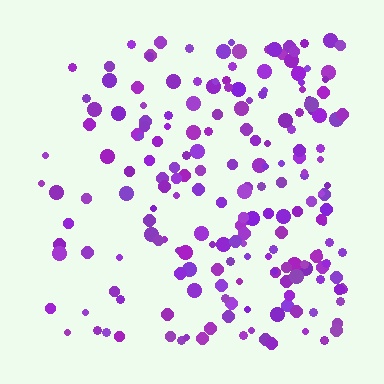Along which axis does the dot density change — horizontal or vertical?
Horizontal.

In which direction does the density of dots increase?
From left to right, with the right side densest.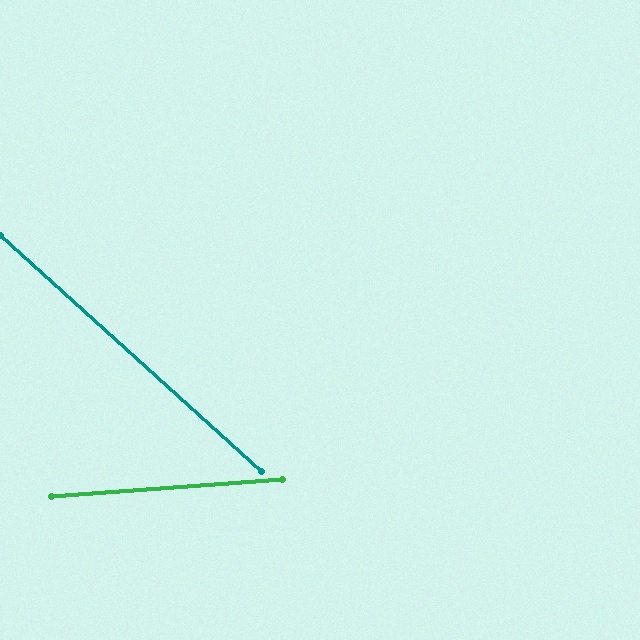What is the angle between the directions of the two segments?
Approximately 46 degrees.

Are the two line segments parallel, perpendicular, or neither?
Neither parallel nor perpendicular — they differ by about 46°.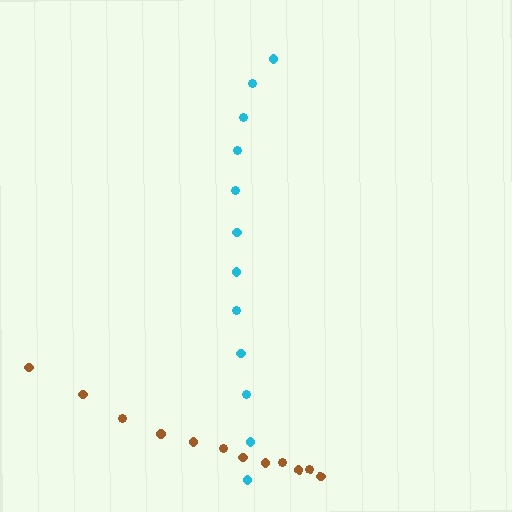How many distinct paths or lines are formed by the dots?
There are 2 distinct paths.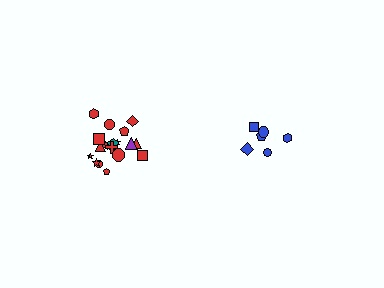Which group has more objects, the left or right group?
The left group.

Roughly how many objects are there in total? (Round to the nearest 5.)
Roughly 25 objects in total.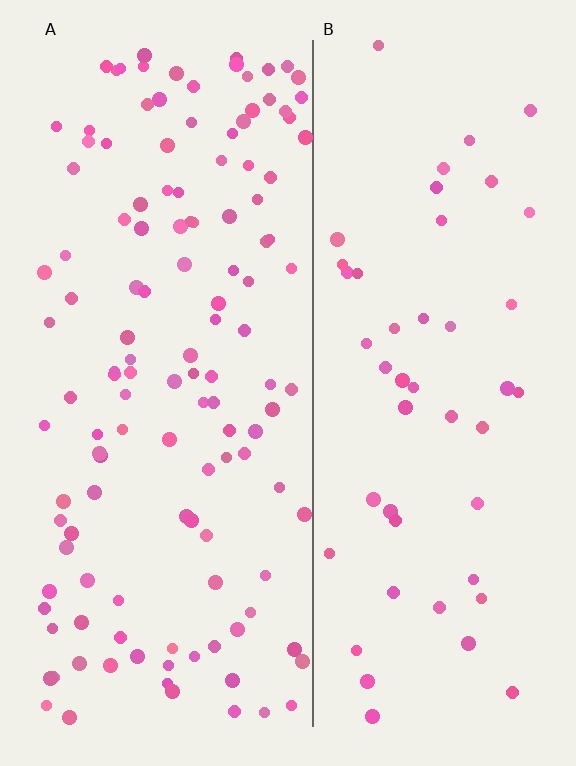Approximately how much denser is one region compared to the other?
Approximately 2.6× — region A over region B.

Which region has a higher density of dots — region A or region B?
A (the left).